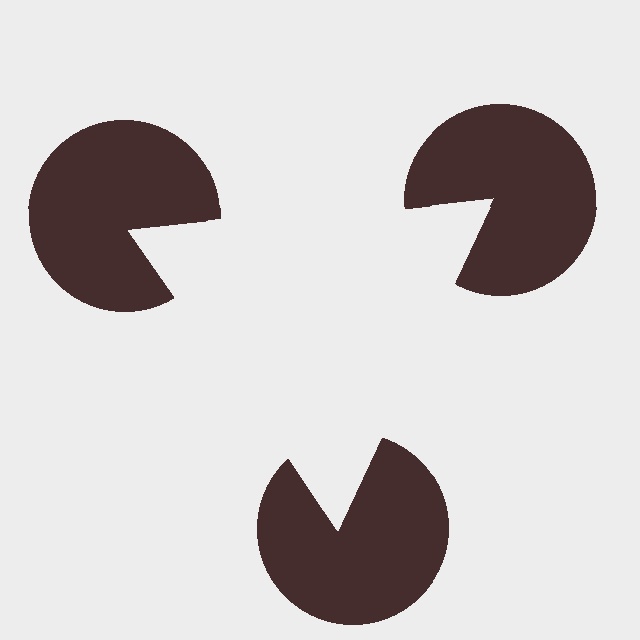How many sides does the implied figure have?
3 sides.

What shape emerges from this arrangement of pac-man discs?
An illusory triangle — its edges are inferred from the aligned wedge cuts in the pac-man discs, not physically drawn.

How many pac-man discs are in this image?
There are 3 — one at each vertex of the illusory triangle.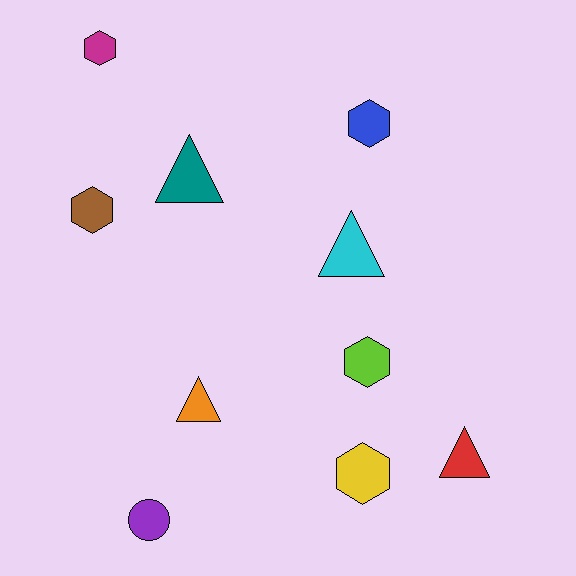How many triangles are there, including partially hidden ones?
There are 4 triangles.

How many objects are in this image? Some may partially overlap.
There are 10 objects.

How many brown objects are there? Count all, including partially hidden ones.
There is 1 brown object.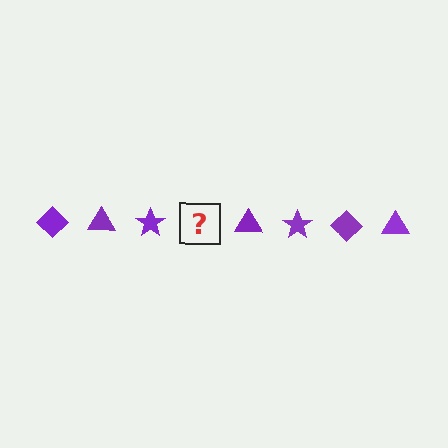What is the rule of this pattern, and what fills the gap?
The rule is that the pattern cycles through diamond, triangle, star shapes in purple. The gap should be filled with a purple diamond.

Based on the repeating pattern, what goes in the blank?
The blank should be a purple diamond.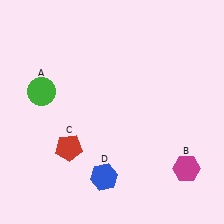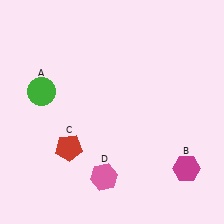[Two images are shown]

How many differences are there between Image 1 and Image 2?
There is 1 difference between the two images.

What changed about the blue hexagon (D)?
In Image 1, D is blue. In Image 2, it changed to pink.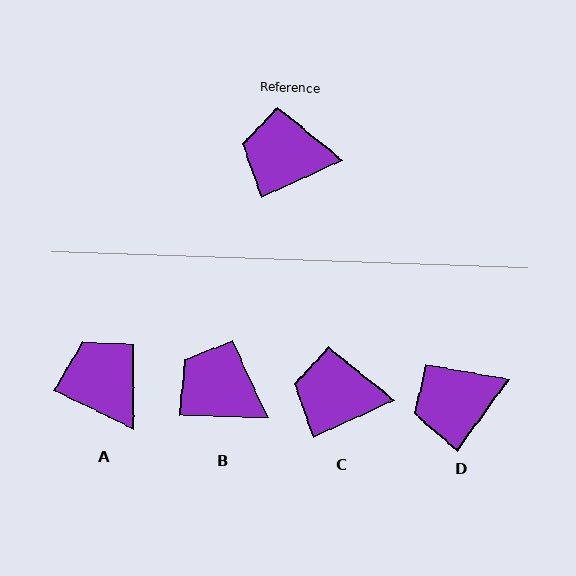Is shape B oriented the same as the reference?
No, it is off by about 26 degrees.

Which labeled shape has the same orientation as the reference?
C.